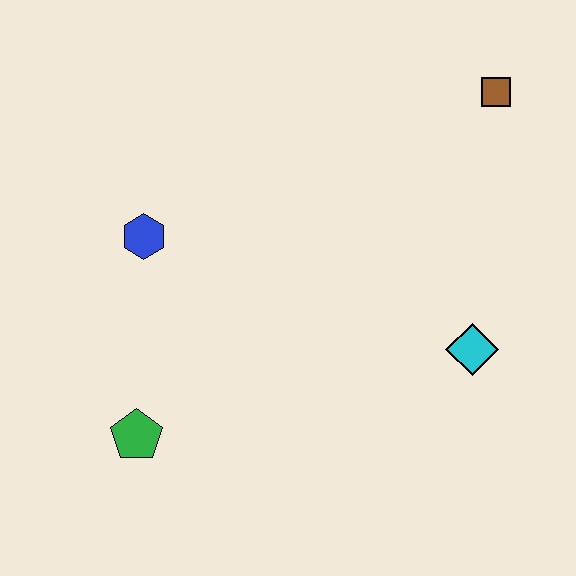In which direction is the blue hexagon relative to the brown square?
The blue hexagon is to the left of the brown square.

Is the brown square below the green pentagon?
No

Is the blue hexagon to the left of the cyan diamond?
Yes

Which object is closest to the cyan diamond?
The brown square is closest to the cyan diamond.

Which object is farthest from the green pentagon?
The brown square is farthest from the green pentagon.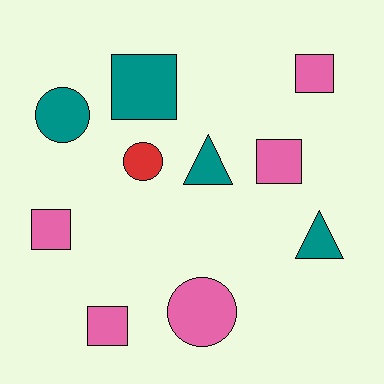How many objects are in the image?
There are 10 objects.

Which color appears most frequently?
Pink, with 5 objects.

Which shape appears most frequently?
Square, with 5 objects.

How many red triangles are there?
There are no red triangles.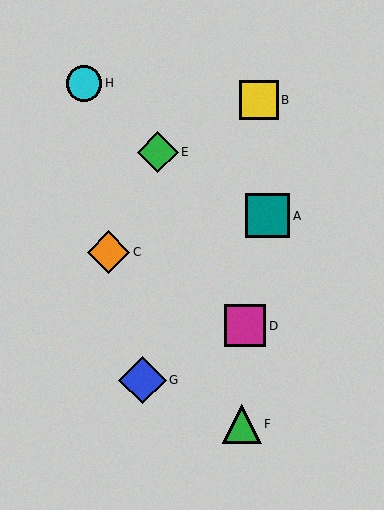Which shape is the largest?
The blue diamond (labeled G) is the largest.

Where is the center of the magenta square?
The center of the magenta square is at (245, 326).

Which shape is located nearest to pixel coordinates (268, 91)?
The yellow square (labeled B) at (259, 100) is nearest to that location.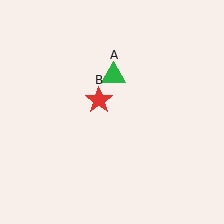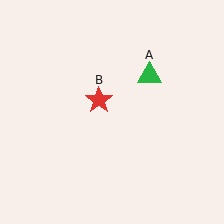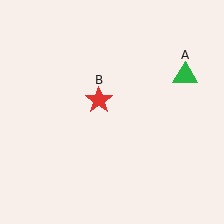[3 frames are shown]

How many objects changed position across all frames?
1 object changed position: green triangle (object A).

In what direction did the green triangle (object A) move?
The green triangle (object A) moved right.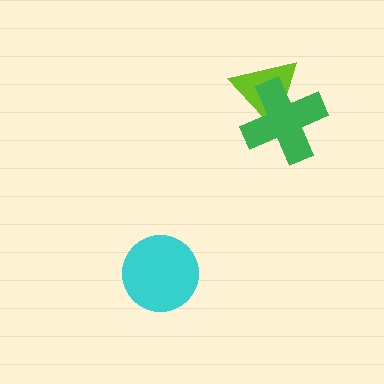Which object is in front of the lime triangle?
The green cross is in front of the lime triangle.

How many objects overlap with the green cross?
1 object overlaps with the green cross.